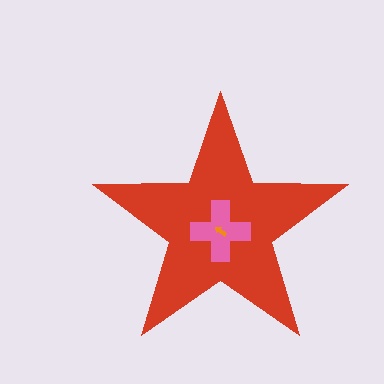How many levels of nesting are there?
3.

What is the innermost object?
The orange arrow.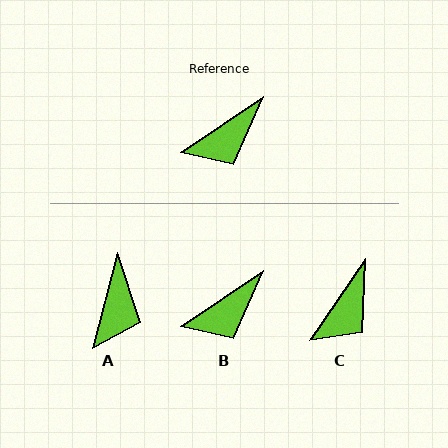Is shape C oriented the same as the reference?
No, it is off by about 21 degrees.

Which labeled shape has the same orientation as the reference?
B.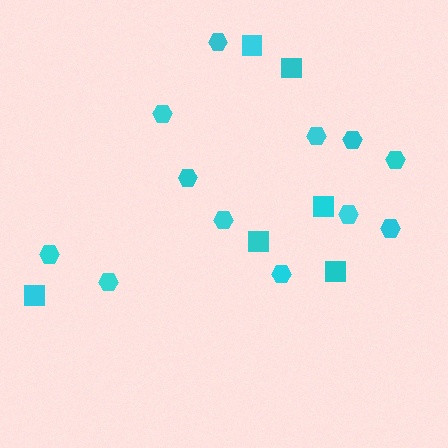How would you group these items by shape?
There are 2 groups: one group of hexagons (12) and one group of squares (6).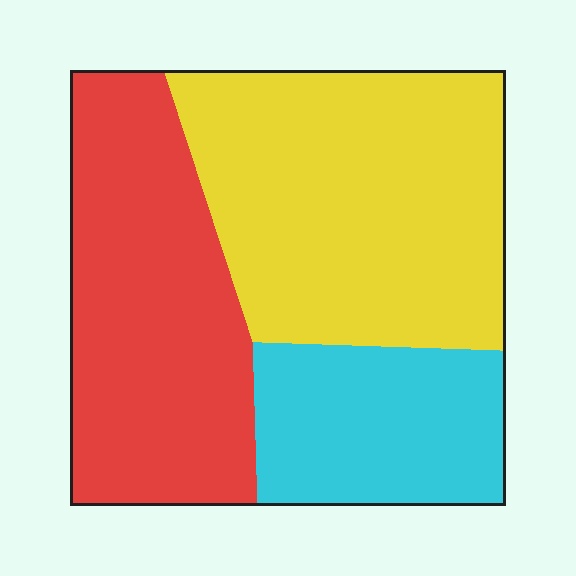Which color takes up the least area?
Cyan, at roughly 20%.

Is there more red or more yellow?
Yellow.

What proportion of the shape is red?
Red takes up about three eighths (3/8) of the shape.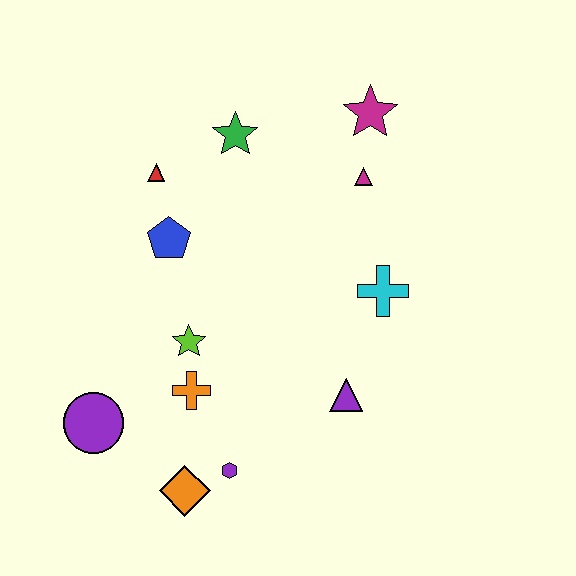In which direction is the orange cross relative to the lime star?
The orange cross is below the lime star.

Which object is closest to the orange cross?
The lime star is closest to the orange cross.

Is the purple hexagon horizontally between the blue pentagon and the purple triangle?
Yes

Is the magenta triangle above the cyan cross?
Yes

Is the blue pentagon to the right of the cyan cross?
No